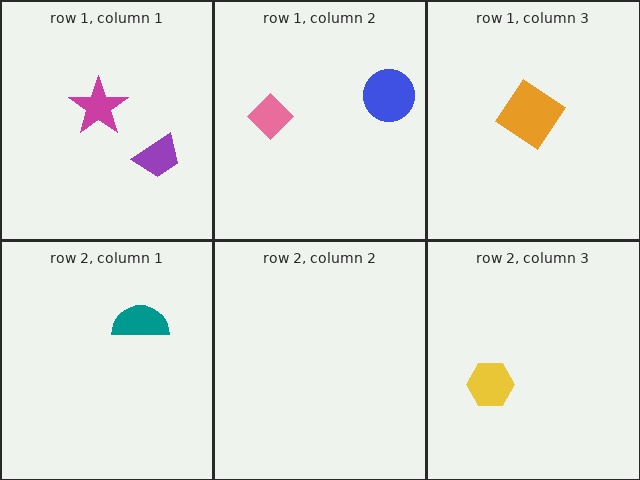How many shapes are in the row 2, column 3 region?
1.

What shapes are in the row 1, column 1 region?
The magenta star, the purple trapezoid.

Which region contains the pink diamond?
The row 1, column 2 region.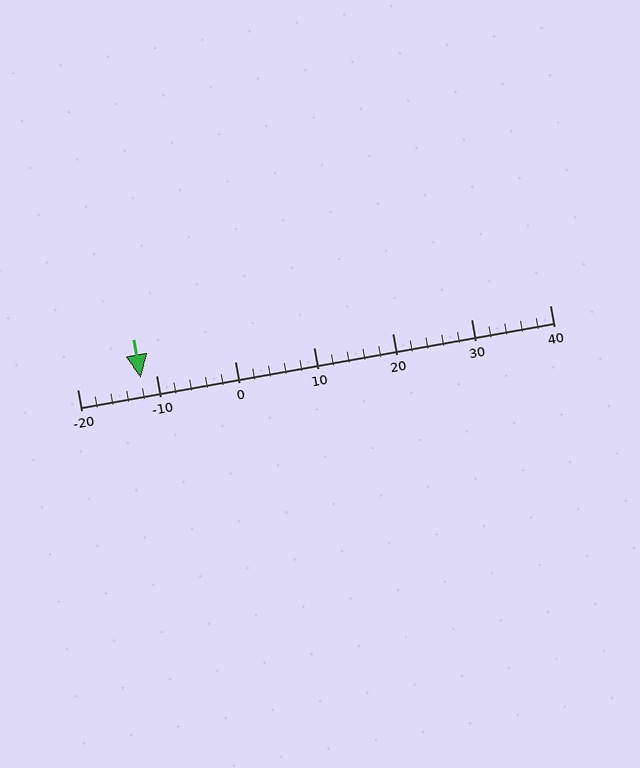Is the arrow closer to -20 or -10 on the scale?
The arrow is closer to -10.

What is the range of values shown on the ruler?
The ruler shows values from -20 to 40.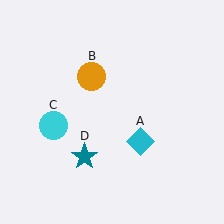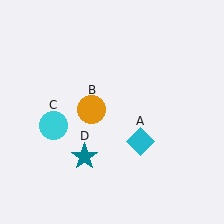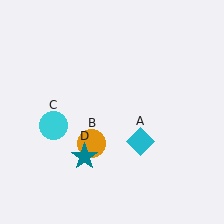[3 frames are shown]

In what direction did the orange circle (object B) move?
The orange circle (object B) moved down.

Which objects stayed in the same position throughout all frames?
Cyan diamond (object A) and cyan circle (object C) and teal star (object D) remained stationary.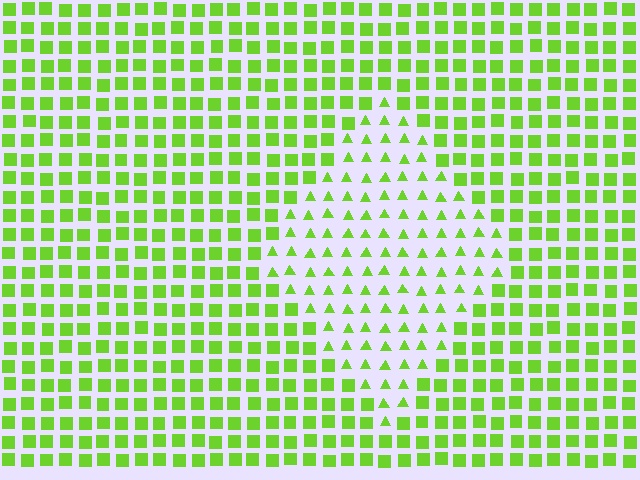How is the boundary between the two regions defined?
The boundary is defined by a change in element shape: triangles inside vs. squares outside. All elements share the same color and spacing.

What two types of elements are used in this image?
The image uses triangles inside the diamond region and squares outside it.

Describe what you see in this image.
The image is filled with small lime elements arranged in a uniform grid. A diamond-shaped region contains triangles, while the surrounding area contains squares. The boundary is defined purely by the change in element shape.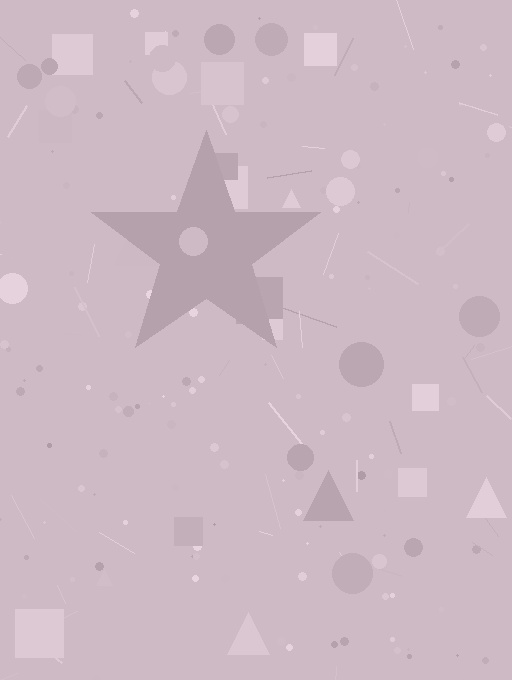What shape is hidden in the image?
A star is hidden in the image.